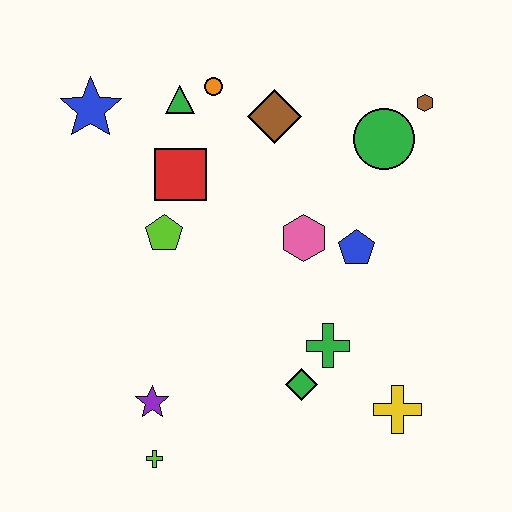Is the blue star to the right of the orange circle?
No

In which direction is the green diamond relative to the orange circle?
The green diamond is below the orange circle.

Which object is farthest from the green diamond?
The blue star is farthest from the green diamond.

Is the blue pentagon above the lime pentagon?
No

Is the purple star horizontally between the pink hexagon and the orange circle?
No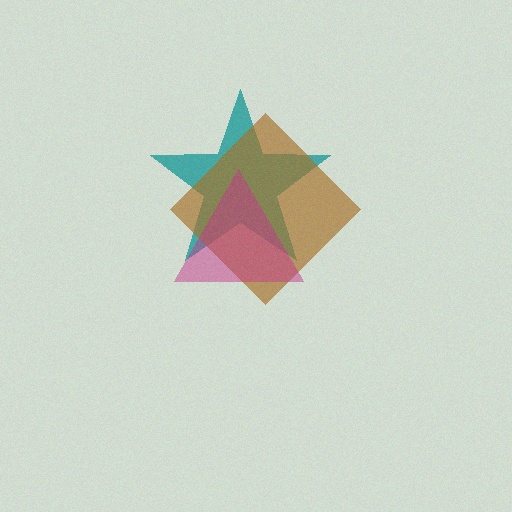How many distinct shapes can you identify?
There are 3 distinct shapes: a teal star, a brown diamond, a magenta triangle.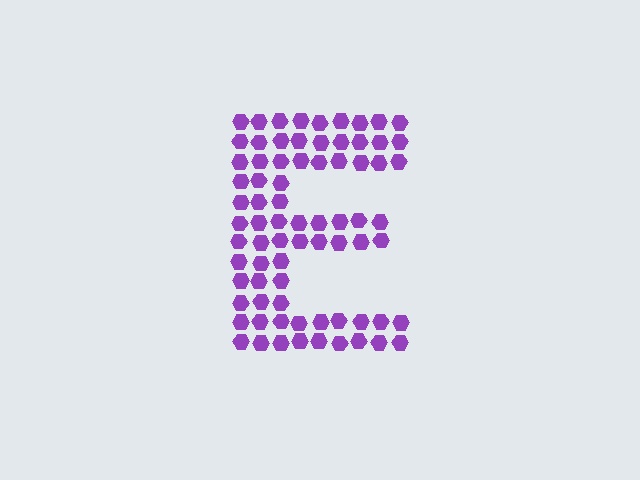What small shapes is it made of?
It is made of small hexagons.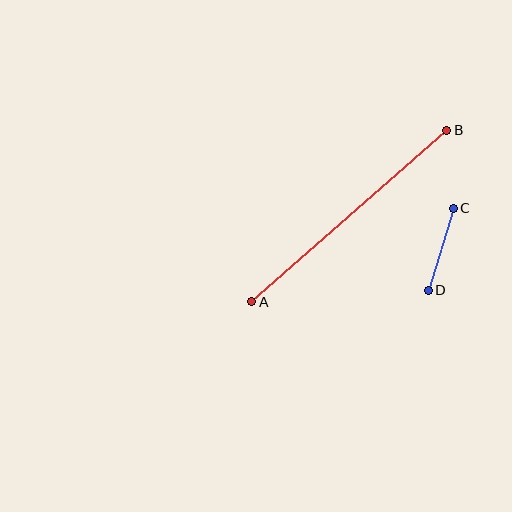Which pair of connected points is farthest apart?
Points A and B are farthest apart.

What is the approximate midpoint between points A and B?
The midpoint is at approximately (349, 216) pixels.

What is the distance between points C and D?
The distance is approximately 86 pixels.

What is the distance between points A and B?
The distance is approximately 259 pixels.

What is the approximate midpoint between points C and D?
The midpoint is at approximately (441, 249) pixels.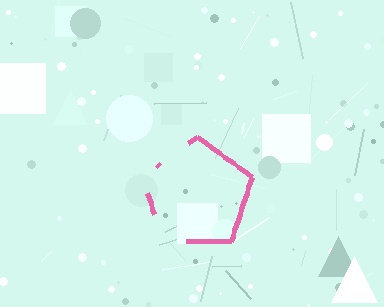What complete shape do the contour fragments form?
The contour fragments form a pentagon.